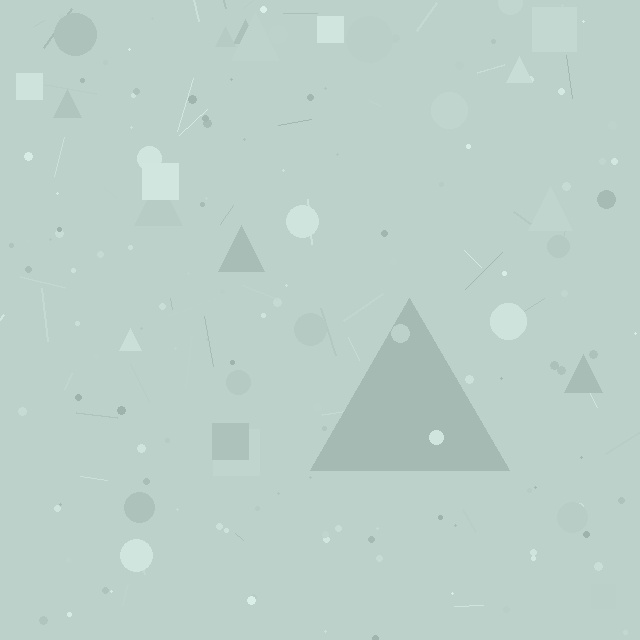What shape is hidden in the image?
A triangle is hidden in the image.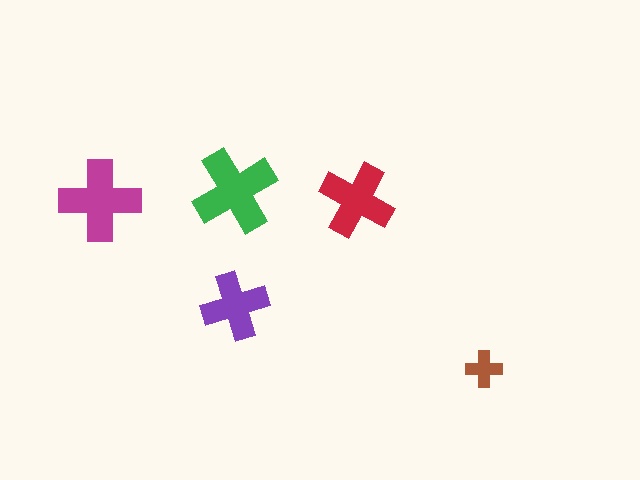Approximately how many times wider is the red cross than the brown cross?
About 2 times wider.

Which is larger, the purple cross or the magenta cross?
The magenta one.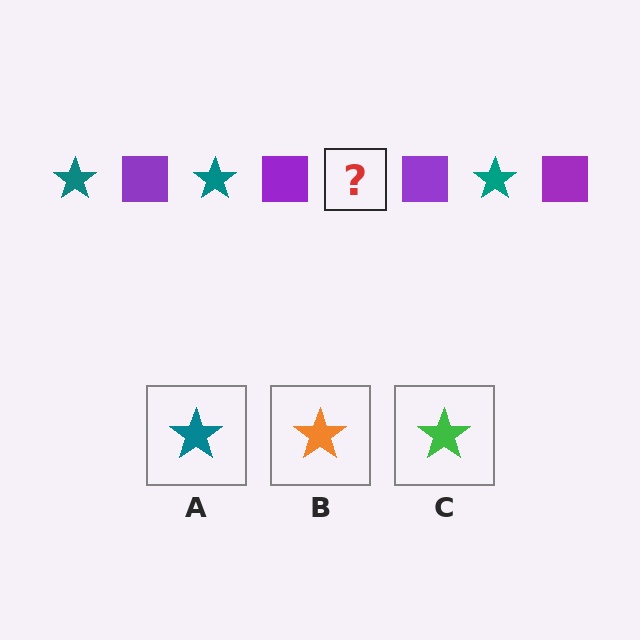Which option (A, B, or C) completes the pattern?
A.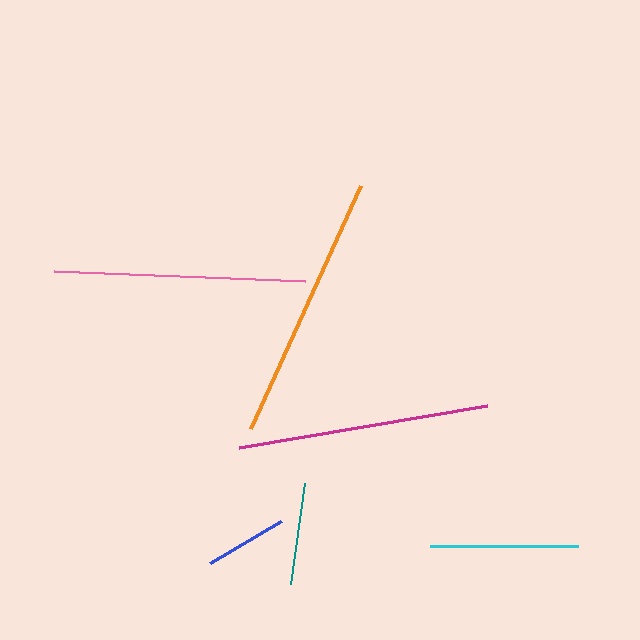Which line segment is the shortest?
The blue line is the shortest at approximately 82 pixels.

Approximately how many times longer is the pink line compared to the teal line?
The pink line is approximately 2.5 times the length of the teal line.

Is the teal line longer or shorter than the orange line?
The orange line is longer than the teal line.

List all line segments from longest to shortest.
From longest to shortest: orange, magenta, pink, cyan, teal, blue.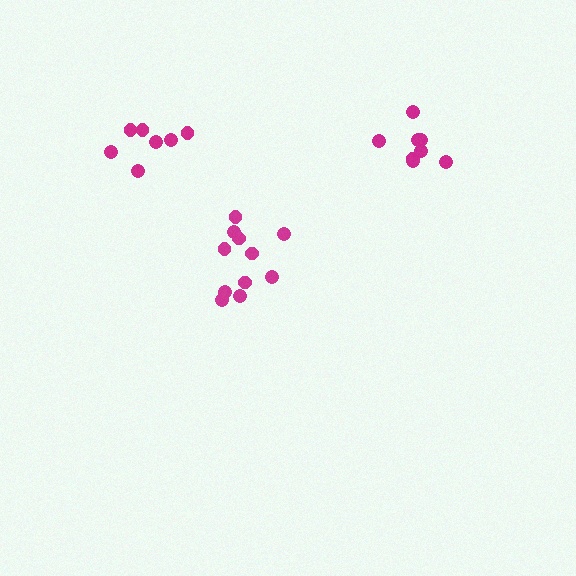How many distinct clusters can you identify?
There are 3 distinct clusters.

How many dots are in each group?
Group 1: 8 dots, Group 2: 7 dots, Group 3: 11 dots (26 total).